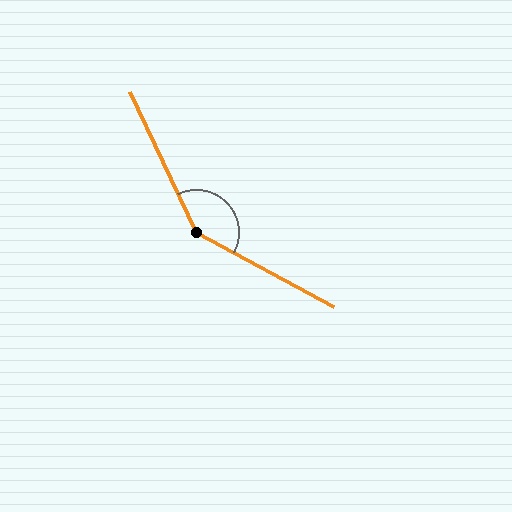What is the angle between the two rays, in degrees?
Approximately 144 degrees.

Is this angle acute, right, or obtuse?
It is obtuse.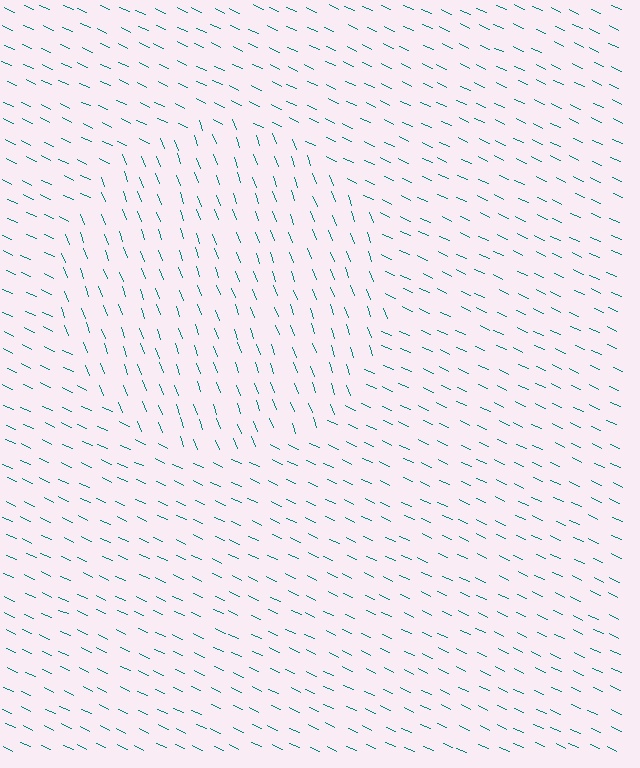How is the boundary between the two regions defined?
The boundary is defined purely by a change in line orientation (approximately 45 degrees difference). All lines are the same color and thickness.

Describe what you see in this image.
The image is filled with small teal line segments. A circle region in the image has lines oriented differently from the surrounding lines, creating a visible texture boundary.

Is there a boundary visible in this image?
Yes, there is a texture boundary formed by a change in line orientation.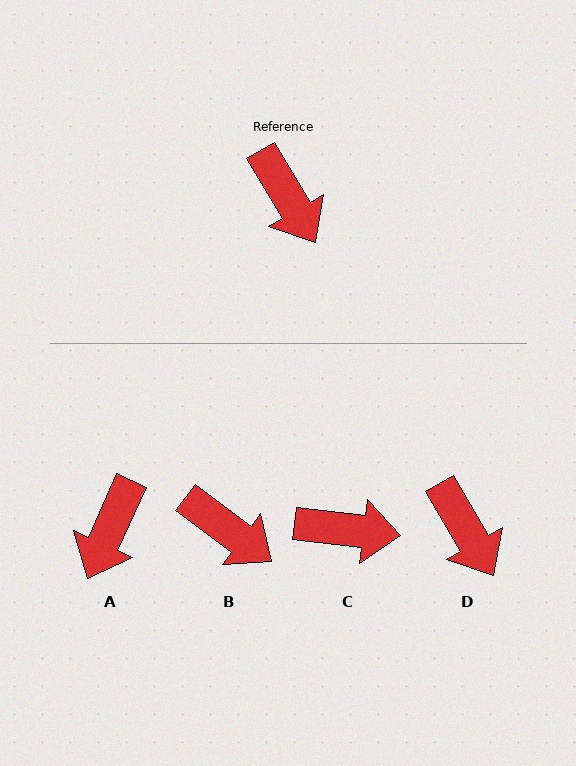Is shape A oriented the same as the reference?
No, it is off by about 55 degrees.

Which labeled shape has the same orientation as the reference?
D.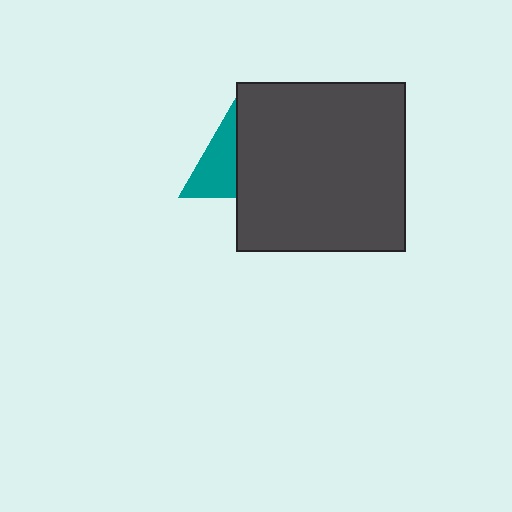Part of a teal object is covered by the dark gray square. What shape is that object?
It is a triangle.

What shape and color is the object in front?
The object in front is a dark gray square.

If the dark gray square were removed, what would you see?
You would see the complete teal triangle.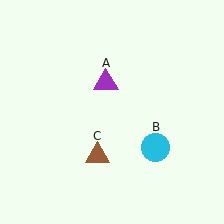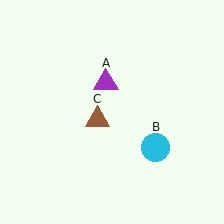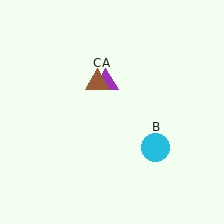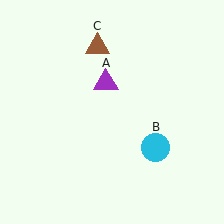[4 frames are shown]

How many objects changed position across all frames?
1 object changed position: brown triangle (object C).